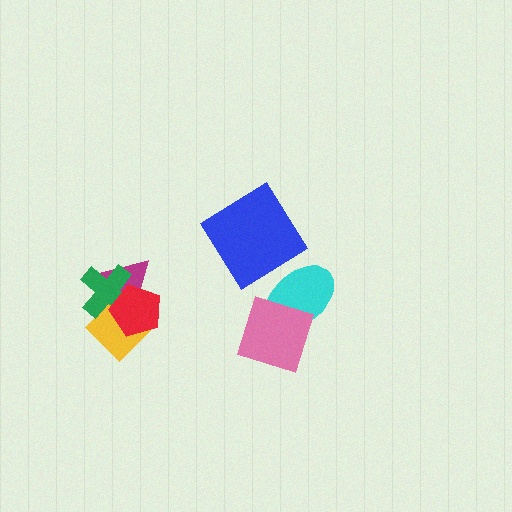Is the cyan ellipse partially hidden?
Yes, it is partially covered by another shape.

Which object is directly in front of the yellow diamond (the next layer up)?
The green cross is directly in front of the yellow diamond.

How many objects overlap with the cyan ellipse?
1 object overlaps with the cyan ellipse.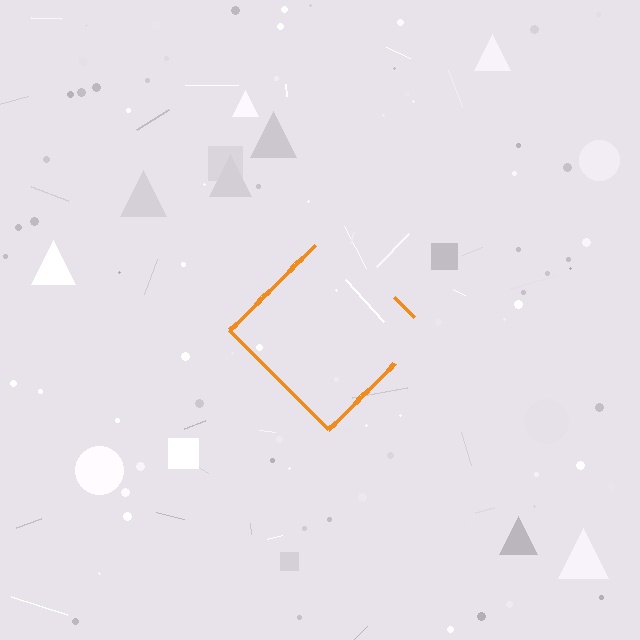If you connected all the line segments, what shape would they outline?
They would outline a diamond.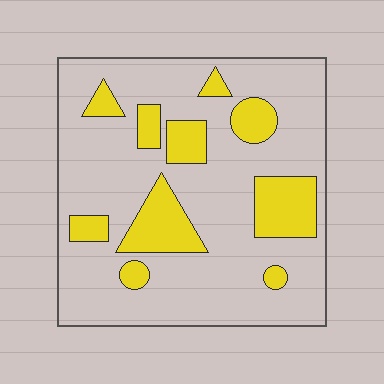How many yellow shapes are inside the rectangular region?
10.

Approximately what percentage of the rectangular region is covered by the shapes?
Approximately 20%.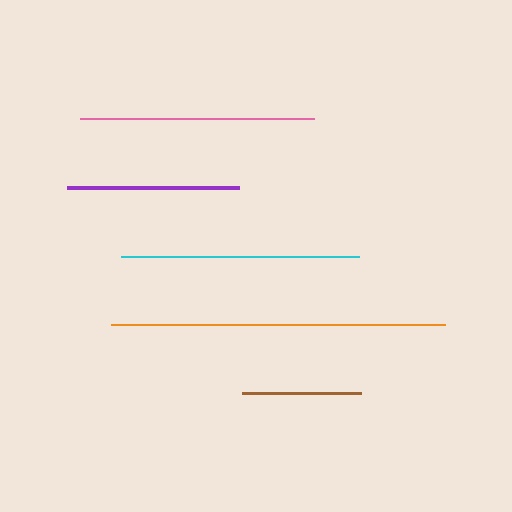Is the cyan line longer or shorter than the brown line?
The cyan line is longer than the brown line.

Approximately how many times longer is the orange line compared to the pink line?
The orange line is approximately 1.4 times the length of the pink line.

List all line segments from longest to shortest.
From longest to shortest: orange, cyan, pink, purple, brown.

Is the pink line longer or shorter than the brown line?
The pink line is longer than the brown line.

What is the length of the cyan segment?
The cyan segment is approximately 238 pixels long.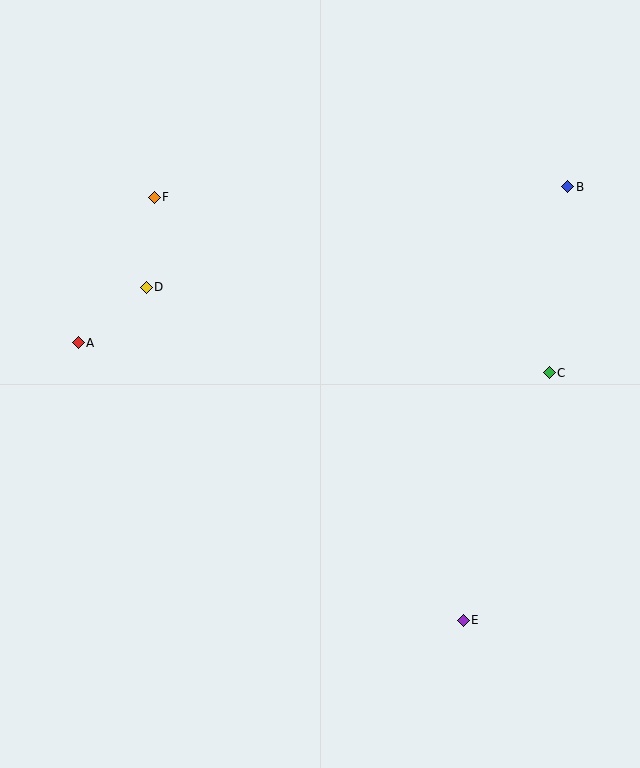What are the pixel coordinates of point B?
Point B is at (568, 187).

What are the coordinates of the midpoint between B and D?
The midpoint between B and D is at (357, 237).